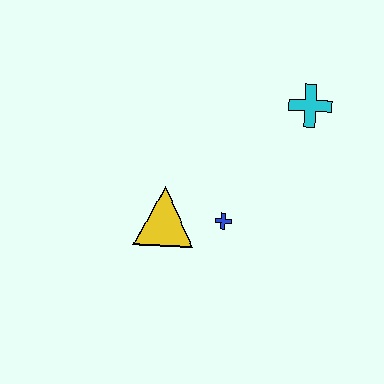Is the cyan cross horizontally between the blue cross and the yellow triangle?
No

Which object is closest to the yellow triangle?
The blue cross is closest to the yellow triangle.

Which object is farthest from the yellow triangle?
The cyan cross is farthest from the yellow triangle.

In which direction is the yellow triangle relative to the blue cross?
The yellow triangle is to the left of the blue cross.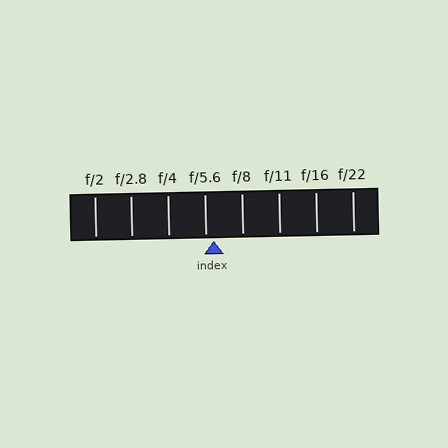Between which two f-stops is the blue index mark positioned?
The index mark is between f/5.6 and f/8.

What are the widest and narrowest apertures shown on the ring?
The widest aperture shown is f/2 and the narrowest is f/22.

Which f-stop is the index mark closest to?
The index mark is closest to f/5.6.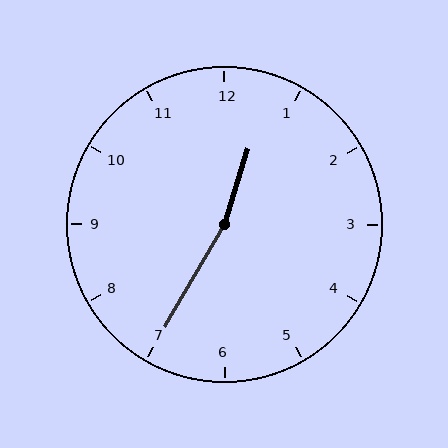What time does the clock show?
12:35.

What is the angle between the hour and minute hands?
Approximately 168 degrees.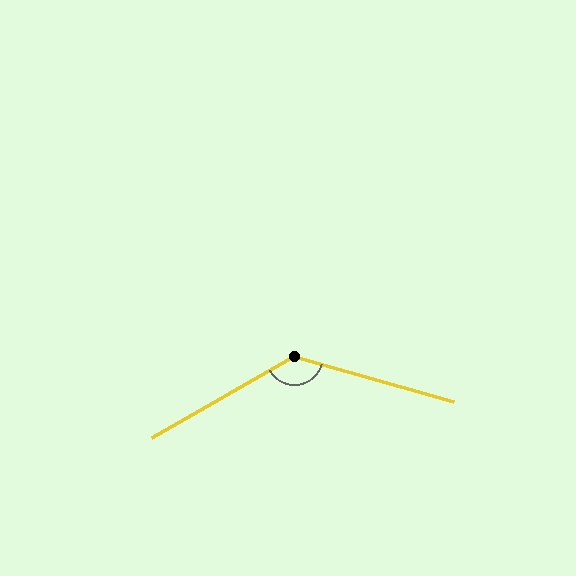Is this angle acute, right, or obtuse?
It is obtuse.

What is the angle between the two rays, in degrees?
Approximately 134 degrees.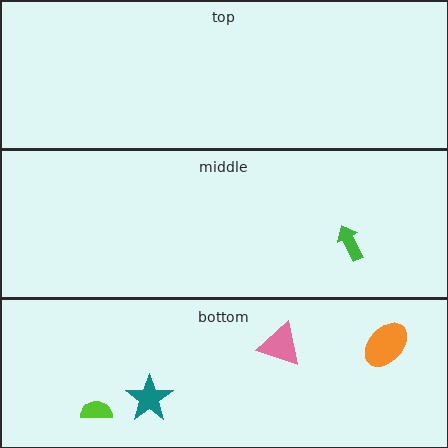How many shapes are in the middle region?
1.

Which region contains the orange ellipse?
The bottom region.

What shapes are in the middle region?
The green arrow.